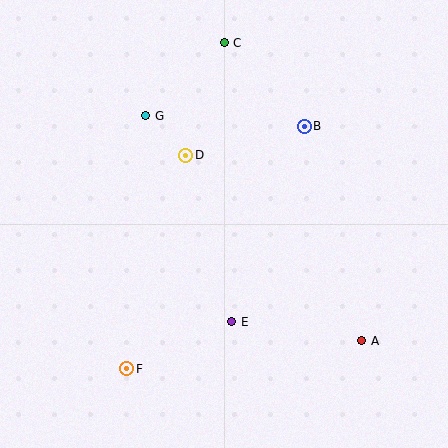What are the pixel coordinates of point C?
Point C is at (224, 43).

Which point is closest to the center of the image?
Point D at (186, 155) is closest to the center.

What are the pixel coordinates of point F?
Point F is at (127, 369).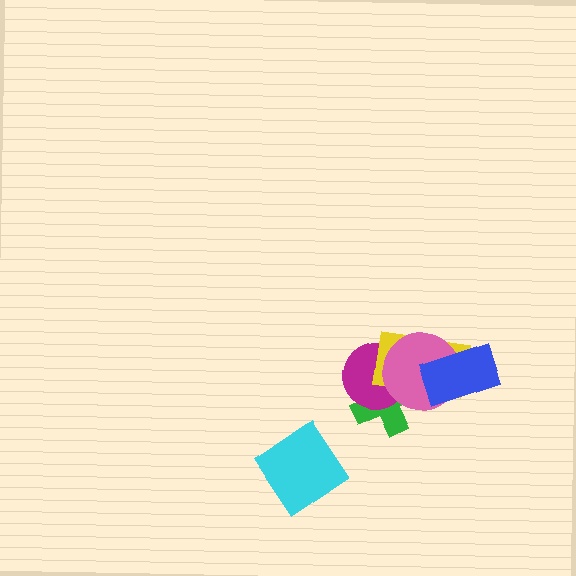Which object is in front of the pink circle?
The blue rectangle is in front of the pink circle.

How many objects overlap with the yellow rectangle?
4 objects overlap with the yellow rectangle.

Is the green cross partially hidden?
Yes, it is partially covered by another shape.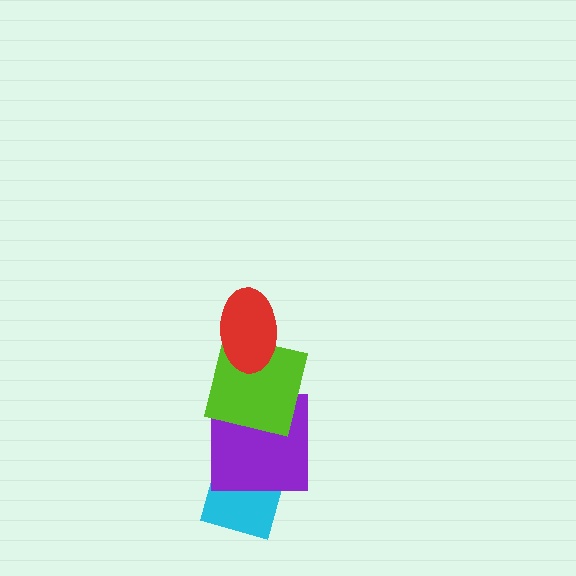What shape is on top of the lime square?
The red ellipse is on top of the lime square.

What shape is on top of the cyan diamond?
The purple square is on top of the cyan diamond.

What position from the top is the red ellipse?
The red ellipse is 1st from the top.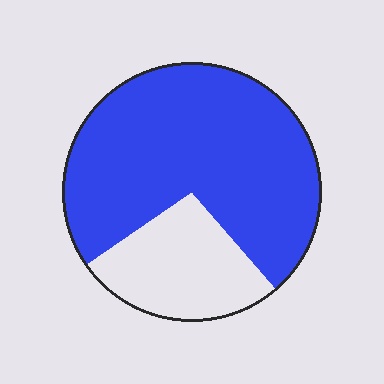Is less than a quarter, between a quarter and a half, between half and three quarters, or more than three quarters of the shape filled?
Between half and three quarters.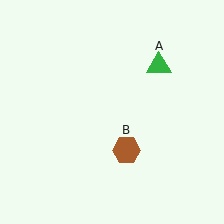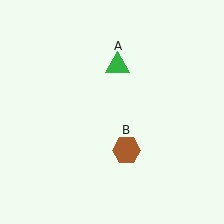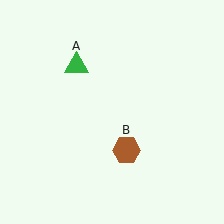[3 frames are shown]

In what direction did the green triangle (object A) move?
The green triangle (object A) moved left.